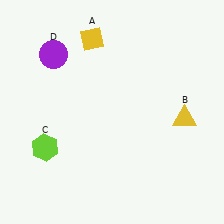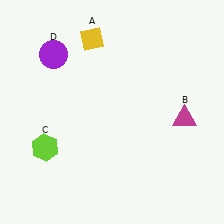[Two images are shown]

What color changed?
The triangle (B) changed from yellow in Image 1 to magenta in Image 2.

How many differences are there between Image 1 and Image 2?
There is 1 difference between the two images.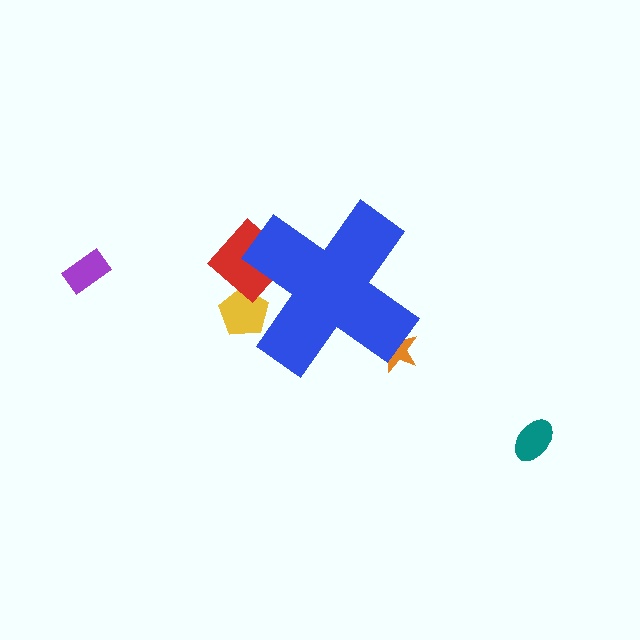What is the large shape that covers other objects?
A blue cross.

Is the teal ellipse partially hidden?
No, the teal ellipse is fully visible.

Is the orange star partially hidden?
Yes, the orange star is partially hidden behind the blue cross.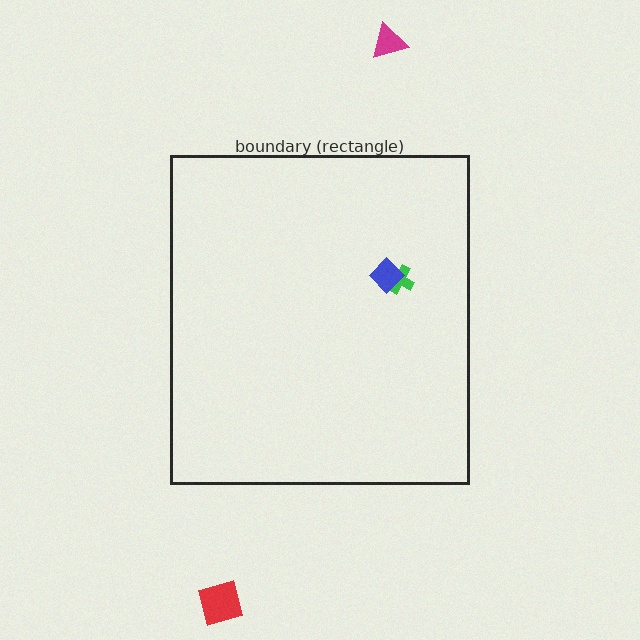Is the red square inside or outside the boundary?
Outside.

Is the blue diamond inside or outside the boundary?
Inside.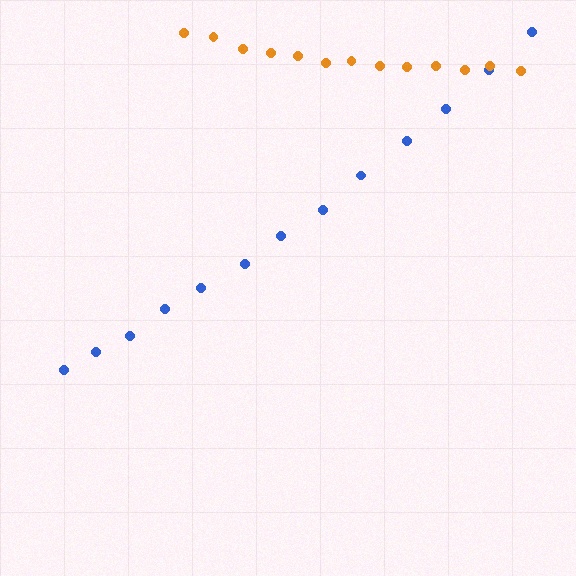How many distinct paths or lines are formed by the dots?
There are 2 distinct paths.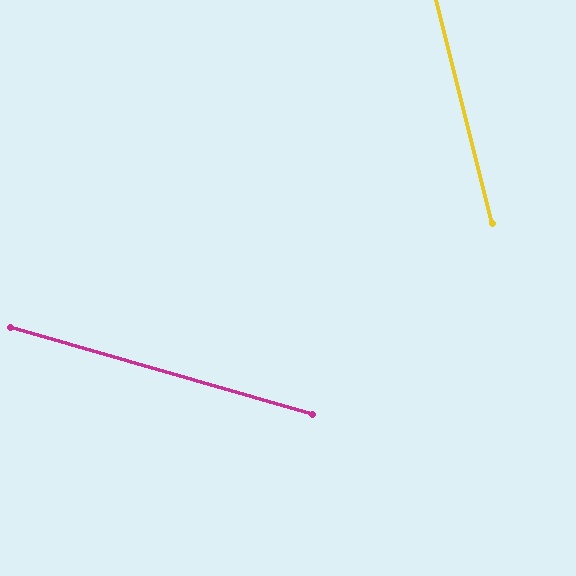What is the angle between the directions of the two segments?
Approximately 60 degrees.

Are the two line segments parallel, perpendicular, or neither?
Neither parallel nor perpendicular — they differ by about 60°.